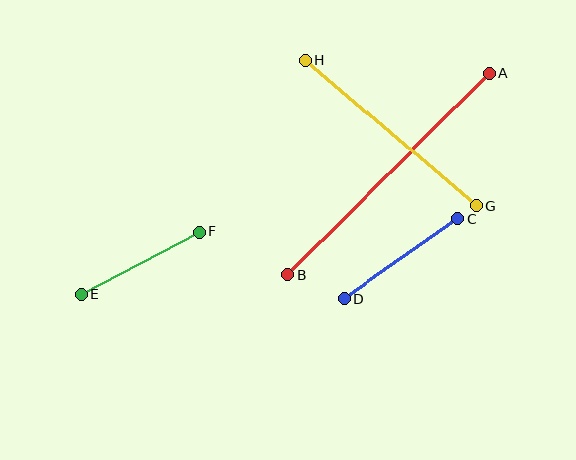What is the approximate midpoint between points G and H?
The midpoint is at approximately (391, 133) pixels.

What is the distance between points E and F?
The distance is approximately 133 pixels.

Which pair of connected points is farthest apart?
Points A and B are farthest apart.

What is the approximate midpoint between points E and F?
The midpoint is at approximately (141, 263) pixels.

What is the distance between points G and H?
The distance is approximately 224 pixels.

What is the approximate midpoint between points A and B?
The midpoint is at approximately (389, 174) pixels.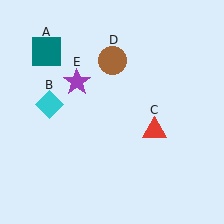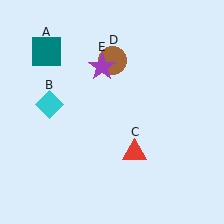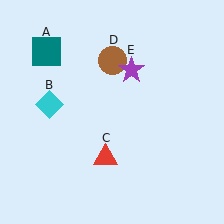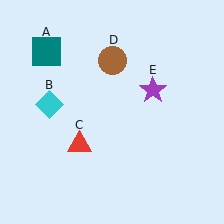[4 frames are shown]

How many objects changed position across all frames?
2 objects changed position: red triangle (object C), purple star (object E).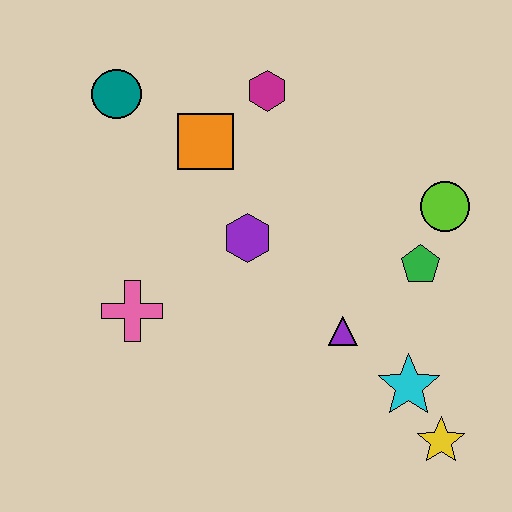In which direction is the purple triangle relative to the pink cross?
The purple triangle is to the right of the pink cross.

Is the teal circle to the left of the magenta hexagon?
Yes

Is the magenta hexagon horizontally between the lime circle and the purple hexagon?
Yes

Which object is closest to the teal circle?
The orange square is closest to the teal circle.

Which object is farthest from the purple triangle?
The teal circle is farthest from the purple triangle.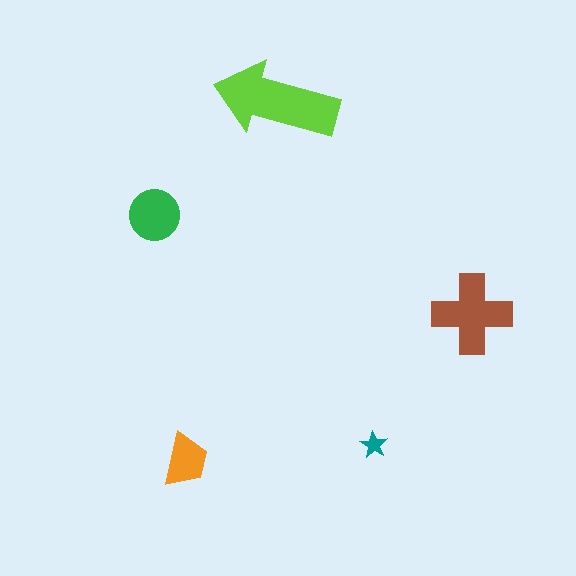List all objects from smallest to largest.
The teal star, the orange trapezoid, the green circle, the brown cross, the lime arrow.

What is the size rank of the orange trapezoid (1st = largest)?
4th.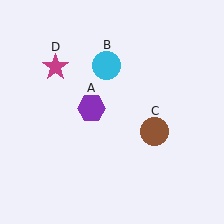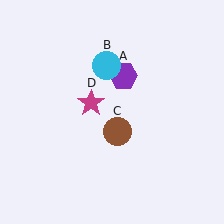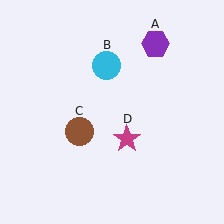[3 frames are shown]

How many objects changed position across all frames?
3 objects changed position: purple hexagon (object A), brown circle (object C), magenta star (object D).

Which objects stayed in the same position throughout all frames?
Cyan circle (object B) remained stationary.